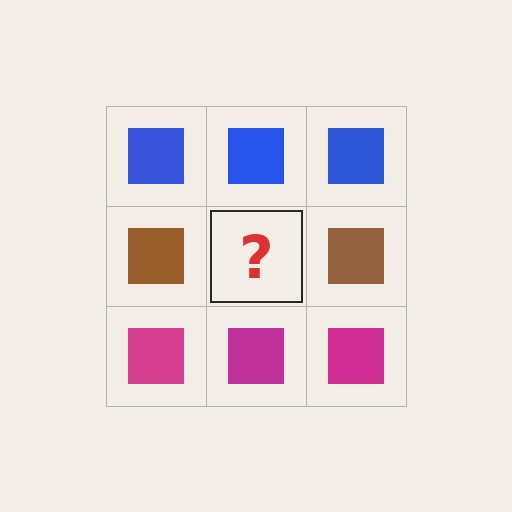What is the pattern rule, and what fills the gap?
The rule is that each row has a consistent color. The gap should be filled with a brown square.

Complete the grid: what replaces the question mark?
The question mark should be replaced with a brown square.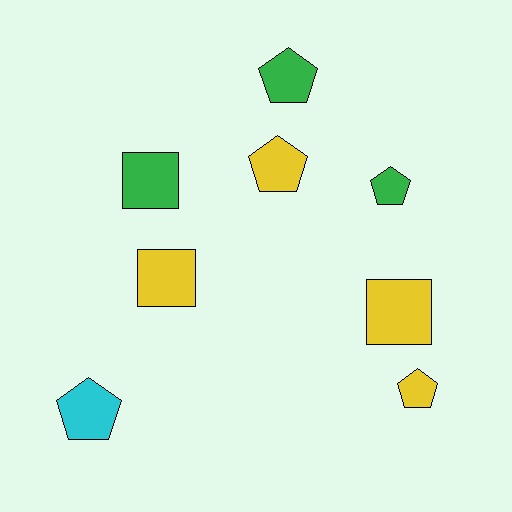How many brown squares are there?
There are no brown squares.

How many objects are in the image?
There are 8 objects.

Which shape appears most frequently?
Pentagon, with 5 objects.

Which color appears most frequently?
Yellow, with 4 objects.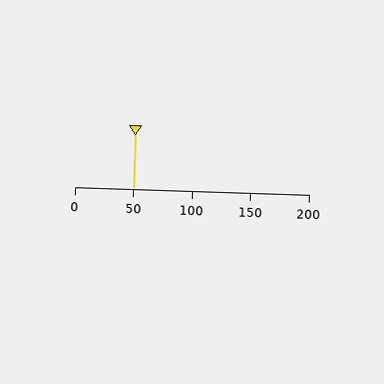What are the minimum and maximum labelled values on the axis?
The axis runs from 0 to 200.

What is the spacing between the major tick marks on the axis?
The major ticks are spaced 50 apart.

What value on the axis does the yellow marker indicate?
The marker indicates approximately 50.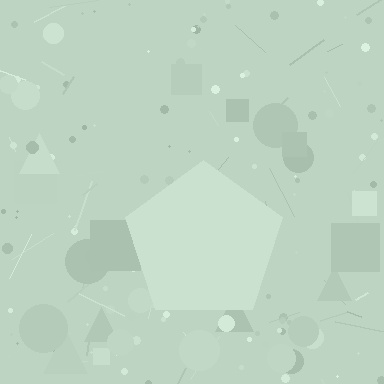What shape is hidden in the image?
A pentagon is hidden in the image.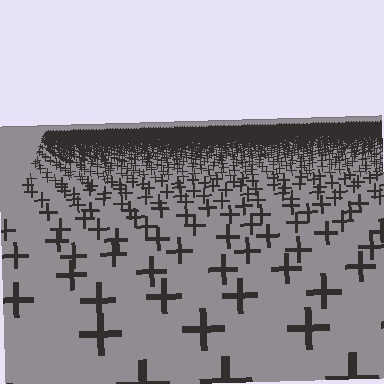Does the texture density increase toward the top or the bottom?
Density increases toward the top.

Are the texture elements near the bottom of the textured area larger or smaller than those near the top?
Larger. Near the bottom, elements are closer to the viewer and appear at a bigger on-screen size.